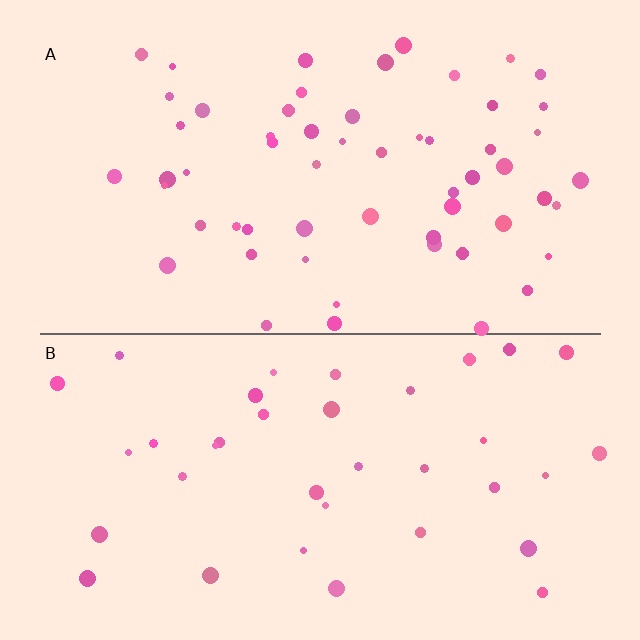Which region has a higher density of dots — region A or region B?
A (the top).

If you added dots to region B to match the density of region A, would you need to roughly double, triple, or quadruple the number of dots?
Approximately double.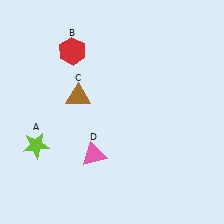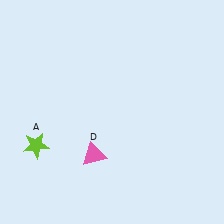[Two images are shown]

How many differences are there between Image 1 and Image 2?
There are 2 differences between the two images.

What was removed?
The brown triangle (C), the red hexagon (B) were removed in Image 2.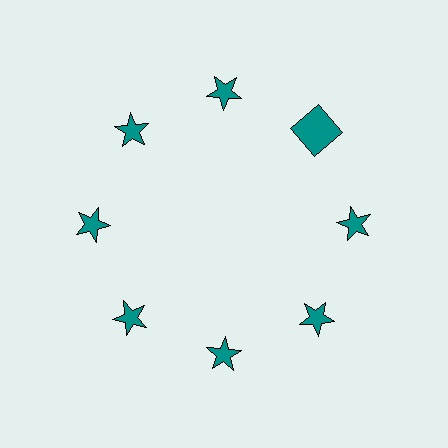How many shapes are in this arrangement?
There are 8 shapes arranged in a ring pattern.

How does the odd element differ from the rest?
It has a different shape: square instead of star.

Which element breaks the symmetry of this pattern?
The teal square at roughly the 2 o'clock position breaks the symmetry. All other shapes are teal stars.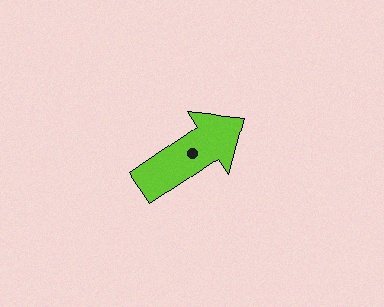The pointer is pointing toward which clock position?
Roughly 2 o'clock.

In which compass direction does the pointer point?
Northeast.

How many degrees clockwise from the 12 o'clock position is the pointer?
Approximately 55 degrees.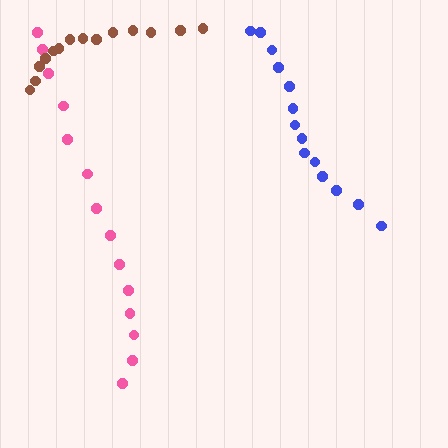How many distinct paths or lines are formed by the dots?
There are 3 distinct paths.